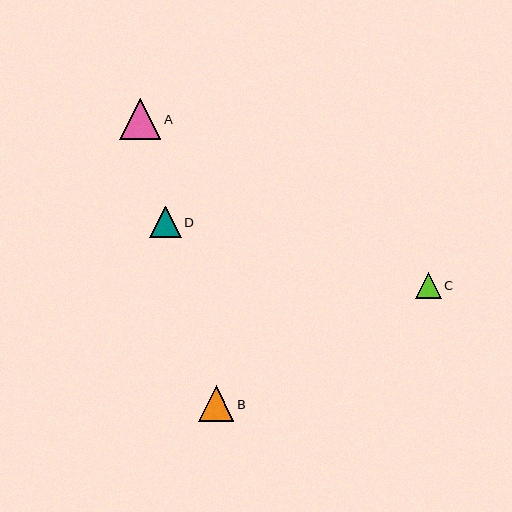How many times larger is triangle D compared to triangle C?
Triangle D is approximately 1.2 times the size of triangle C.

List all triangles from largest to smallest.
From largest to smallest: A, B, D, C.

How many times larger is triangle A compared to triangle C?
Triangle A is approximately 1.6 times the size of triangle C.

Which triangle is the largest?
Triangle A is the largest with a size of approximately 41 pixels.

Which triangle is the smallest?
Triangle C is the smallest with a size of approximately 25 pixels.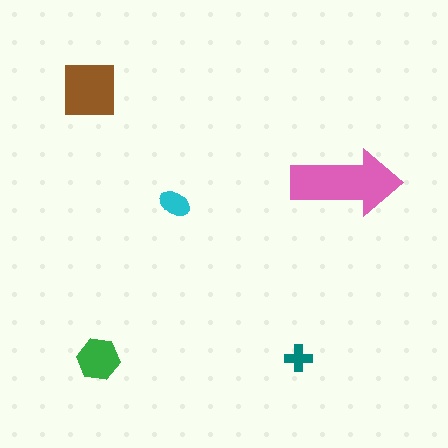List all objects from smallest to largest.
The teal cross, the cyan ellipse, the green hexagon, the brown square, the pink arrow.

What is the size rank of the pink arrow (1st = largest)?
1st.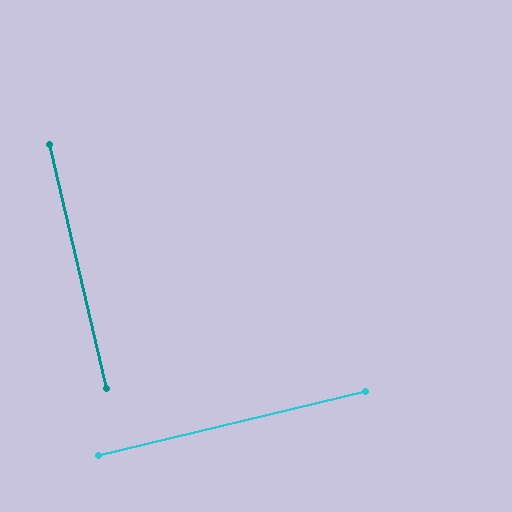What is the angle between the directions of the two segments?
Approximately 90 degrees.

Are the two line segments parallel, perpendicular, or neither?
Perpendicular — they meet at approximately 90°.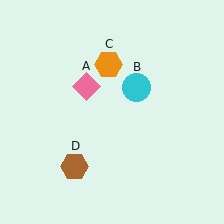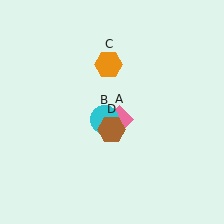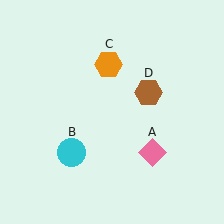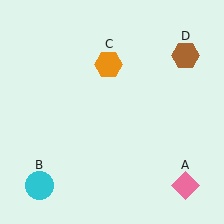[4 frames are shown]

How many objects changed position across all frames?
3 objects changed position: pink diamond (object A), cyan circle (object B), brown hexagon (object D).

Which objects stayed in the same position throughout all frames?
Orange hexagon (object C) remained stationary.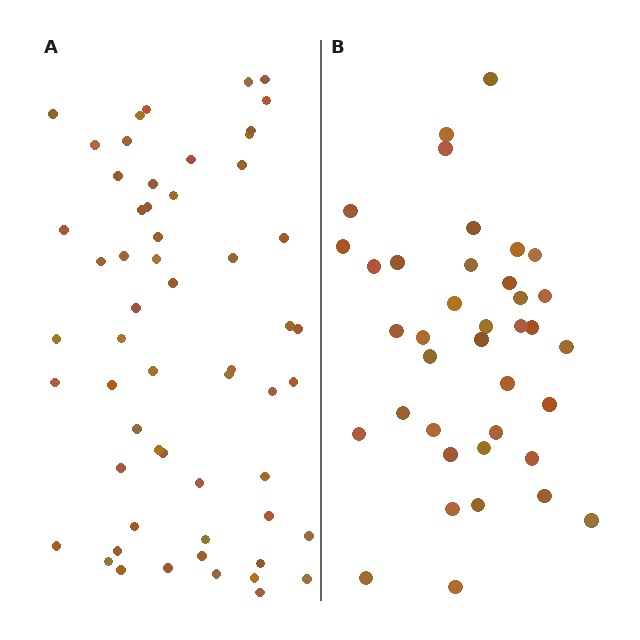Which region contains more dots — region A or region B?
Region A (the left region) has more dots.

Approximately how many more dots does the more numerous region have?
Region A has approximately 20 more dots than region B.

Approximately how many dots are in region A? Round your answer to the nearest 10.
About 60 dots. (The exact count is 58, which rounds to 60.)